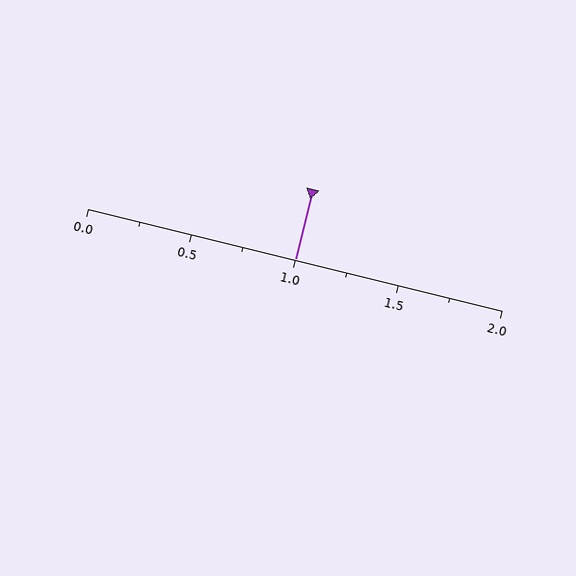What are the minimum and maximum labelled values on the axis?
The axis runs from 0.0 to 2.0.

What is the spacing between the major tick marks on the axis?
The major ticks are spaced 0.5 apart.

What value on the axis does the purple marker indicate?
The marker indicates approximately 1.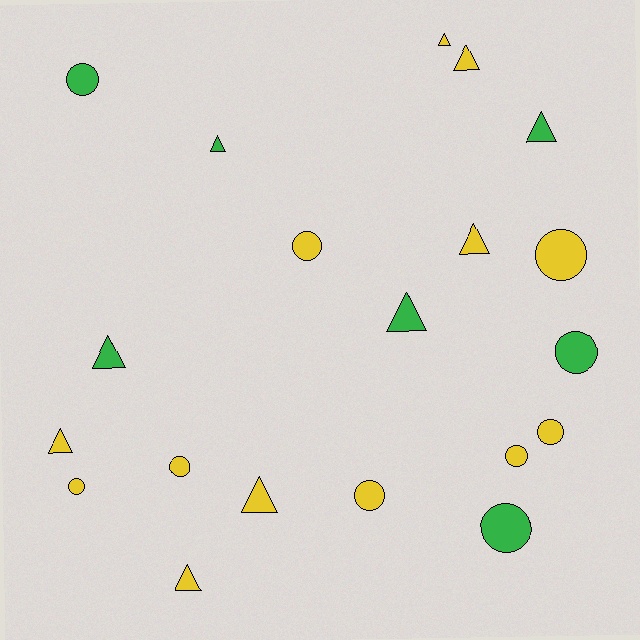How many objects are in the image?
There are 20 objects.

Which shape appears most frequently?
Triangle, with 10 objects.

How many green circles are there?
There are 3 green circles.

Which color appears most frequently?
Yellow, with 13 objects.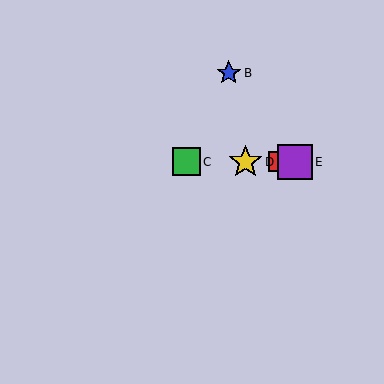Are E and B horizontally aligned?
No, E is at y≈162 and B is at y≈73.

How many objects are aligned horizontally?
4 objects (A, C, D, E) are aligned horizontally.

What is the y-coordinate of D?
Object D is at y≈162.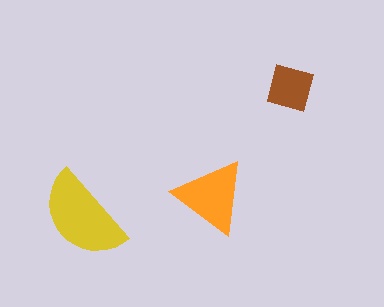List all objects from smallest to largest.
The brown square, the orange triangle, the yellow semicircle.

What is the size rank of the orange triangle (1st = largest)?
2nd.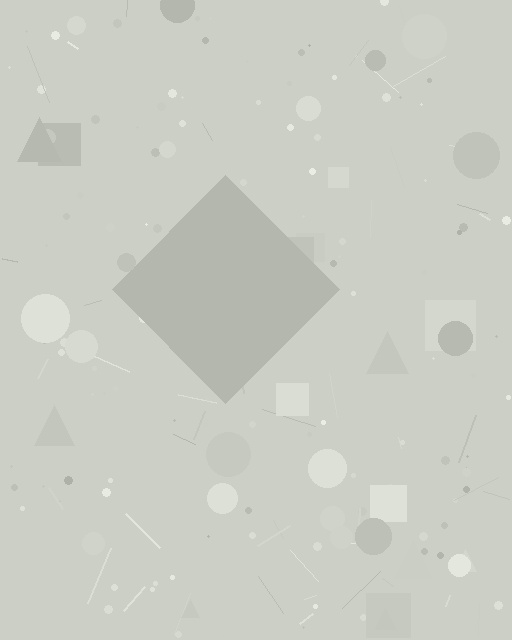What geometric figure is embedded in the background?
A diamond is embedded in the background.